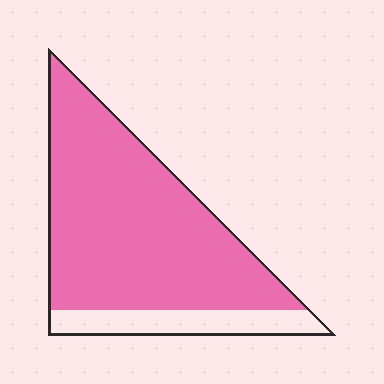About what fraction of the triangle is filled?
About five sixths (5/6).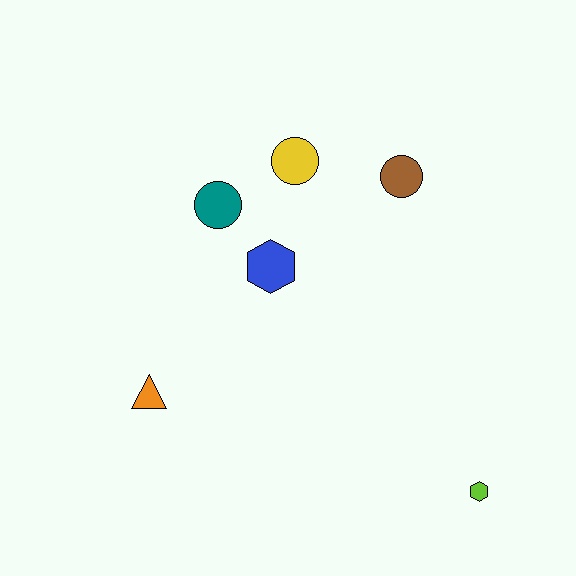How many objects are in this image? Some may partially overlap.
There are 6 objects.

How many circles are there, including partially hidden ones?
There are 3 circles.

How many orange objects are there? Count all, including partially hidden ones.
There is 1 orange object.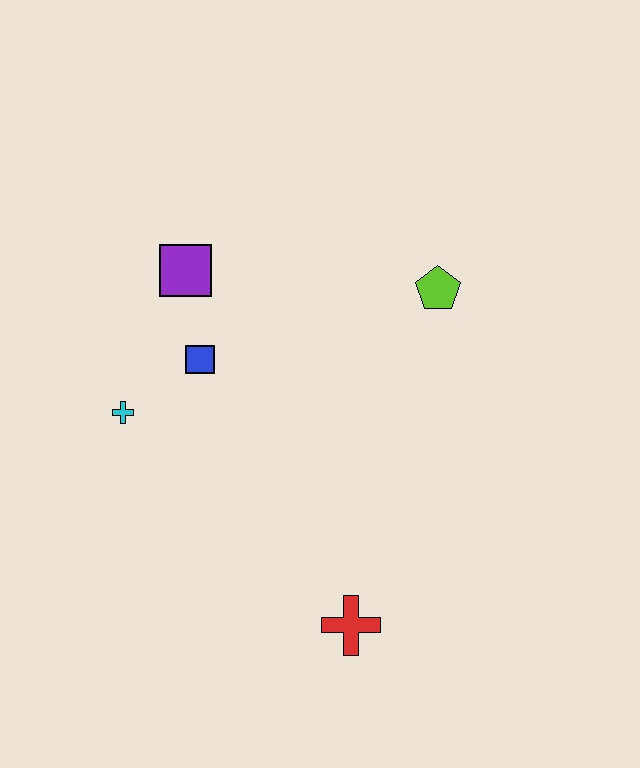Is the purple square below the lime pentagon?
No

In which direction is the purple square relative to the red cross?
The purple square is above the red cross.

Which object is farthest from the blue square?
The red cross is farthest from the blue square.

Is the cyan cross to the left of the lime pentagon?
Yes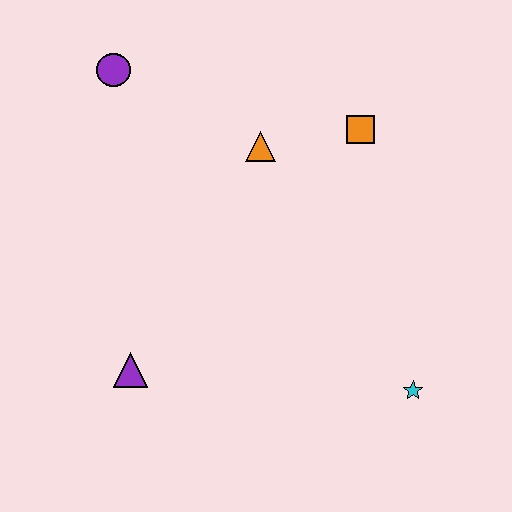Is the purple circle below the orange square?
No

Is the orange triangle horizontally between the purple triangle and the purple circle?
No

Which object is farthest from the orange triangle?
The cyan star is farthest from the orange triangle.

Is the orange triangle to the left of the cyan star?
Yes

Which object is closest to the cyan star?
The orange square is closest to the cyan star.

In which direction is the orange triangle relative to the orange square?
The orange triangle is to the left of the orange square.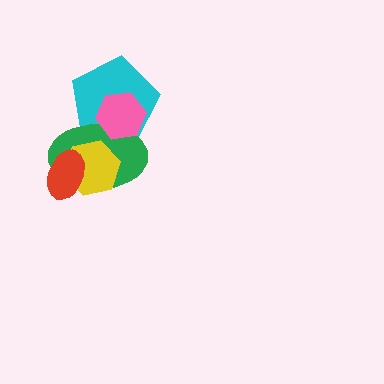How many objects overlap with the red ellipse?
2 objects overlap with the red ellipse.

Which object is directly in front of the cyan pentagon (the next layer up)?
The green ellipse is directly in front of the cyan pentagon.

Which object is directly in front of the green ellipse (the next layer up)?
The pink hexagon is directly in front of the green ellipse.